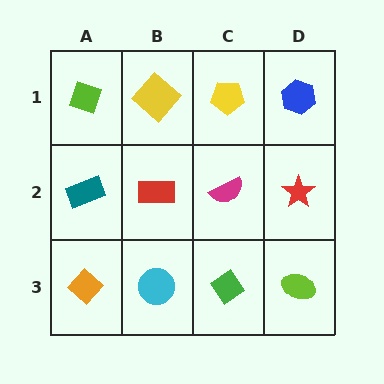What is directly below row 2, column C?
A green diamond.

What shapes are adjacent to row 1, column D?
A red star (row 2, column D), a yellow pentagon (row 1, column C).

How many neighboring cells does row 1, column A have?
2.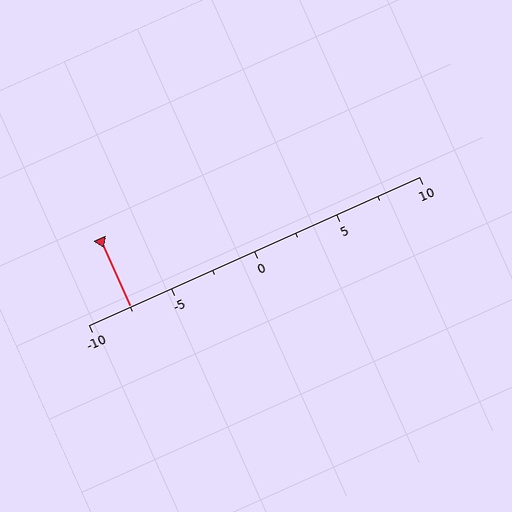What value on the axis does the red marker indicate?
The marker indicates approximately -7.5.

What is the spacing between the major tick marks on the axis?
The major ticks are spaced 5 apart.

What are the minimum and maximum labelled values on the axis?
The axis runs from -10 to 10.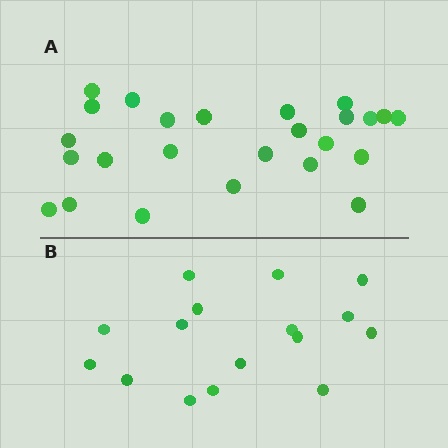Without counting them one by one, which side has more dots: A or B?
Region A (the top region) has more dots.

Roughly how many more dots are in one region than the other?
Region A has roughly 8 or so more dots than region B.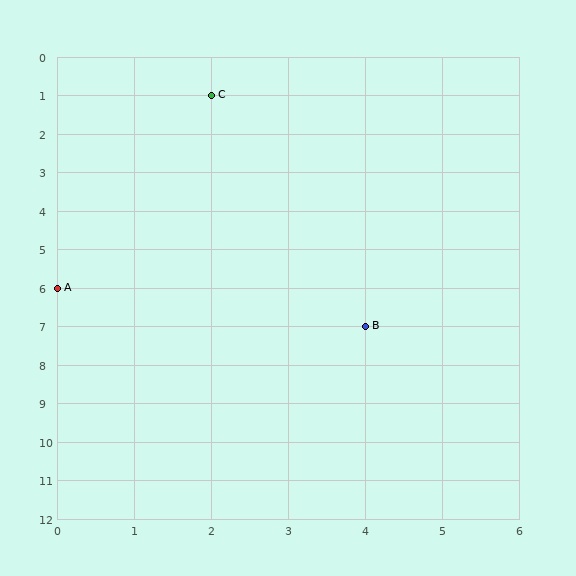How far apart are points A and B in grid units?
Points A and B are 4 columns and 1 row apart (about 4.1 grid units diagonally).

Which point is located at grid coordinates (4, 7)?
Point B is at (4, 7).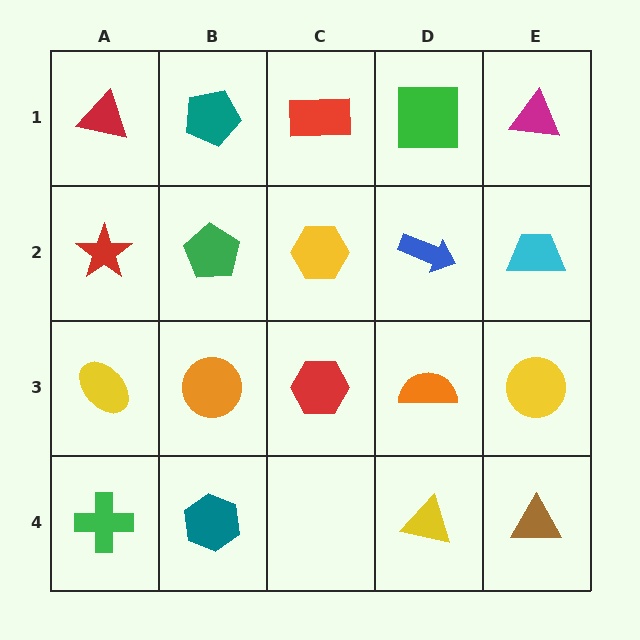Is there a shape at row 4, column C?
No, that cell is empty.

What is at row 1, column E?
A magenta triangle.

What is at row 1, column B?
A teal pentagon.